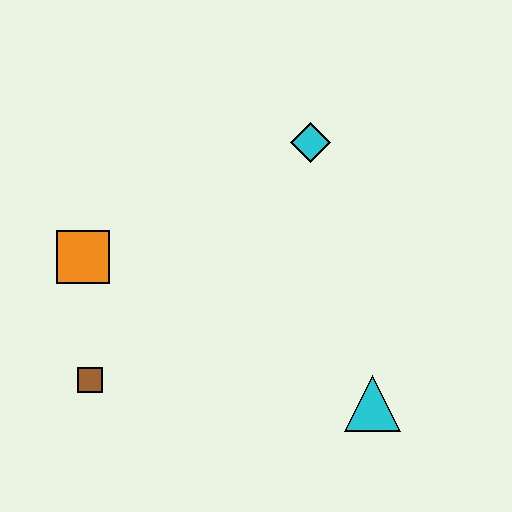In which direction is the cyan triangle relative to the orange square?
The cyan triangle is to the right of the orange square.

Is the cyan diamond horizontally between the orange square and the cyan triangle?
Yes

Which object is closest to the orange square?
The brown square is closest to the orange square.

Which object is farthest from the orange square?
The cyan triangle is farthest from the orange square.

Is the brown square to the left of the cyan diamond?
Yes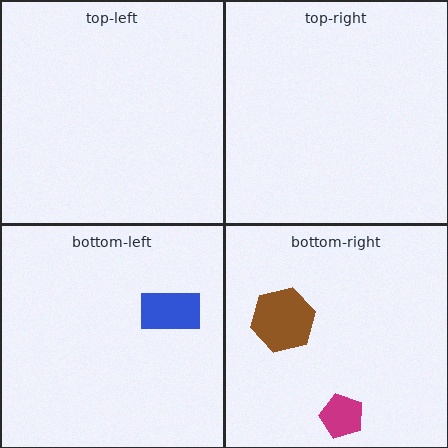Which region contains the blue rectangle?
The bottom-left region.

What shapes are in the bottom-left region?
The blue rectangle.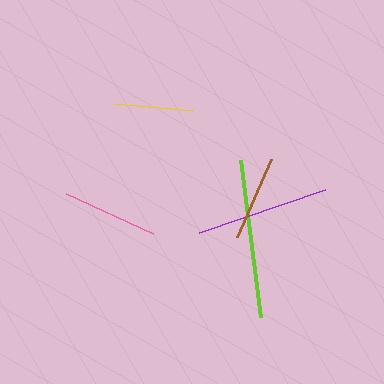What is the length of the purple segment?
The purple segment is approximately 133 pixels long.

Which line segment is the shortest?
The yellow line is the shortest at approximately 77 pixels.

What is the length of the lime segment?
The lime segment is approximately 158 pixels long.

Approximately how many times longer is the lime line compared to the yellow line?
The lime line is approximately 2.1 times the length of the yellow line.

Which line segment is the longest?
The lime line is the longest at approximately 158 pixels.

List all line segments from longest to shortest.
From longest to shortest: lime, purple, pink, brown, yellow.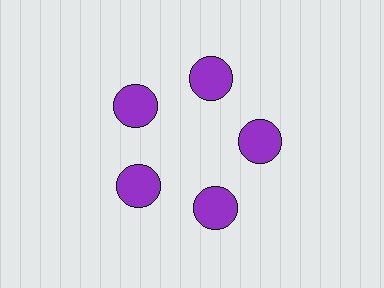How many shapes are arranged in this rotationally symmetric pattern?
There are 5 shapes, arranged in 5 groups of 1.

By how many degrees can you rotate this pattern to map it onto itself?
The pattern maps onto itself every 72 degrees of rotation.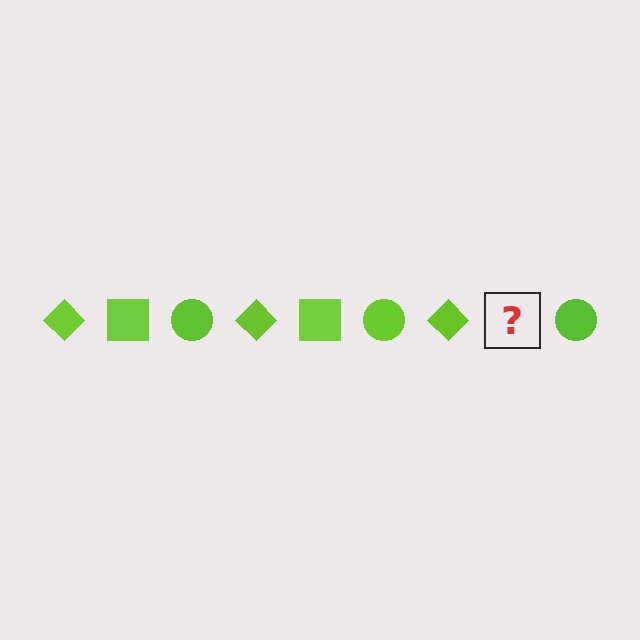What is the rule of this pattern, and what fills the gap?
The rule is that the pattern cycles through diamond, square, circle shapes in lime. The gap should be filled with a lime square.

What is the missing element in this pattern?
The missing element is a lime square.